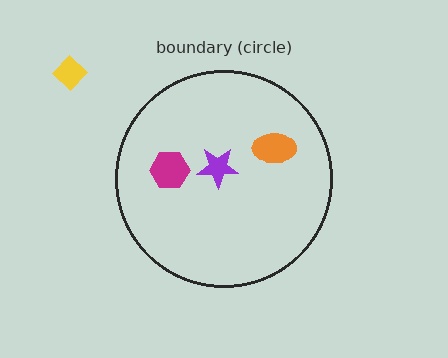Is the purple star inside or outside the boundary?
Inside.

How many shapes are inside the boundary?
3 inside, 1 outside.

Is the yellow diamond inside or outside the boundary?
Outside.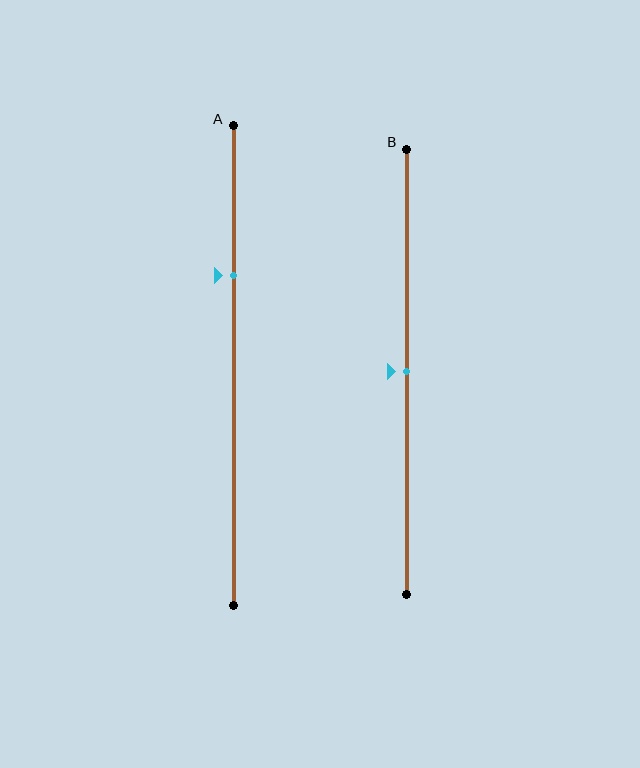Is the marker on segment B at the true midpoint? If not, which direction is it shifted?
Yes, the marker on segment B is at the true midpoint.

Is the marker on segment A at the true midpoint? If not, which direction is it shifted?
No, the marker on segment A is shifted upward by about 19% of the segment length.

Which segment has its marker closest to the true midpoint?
Segment B has its marker closest to the true midpoint.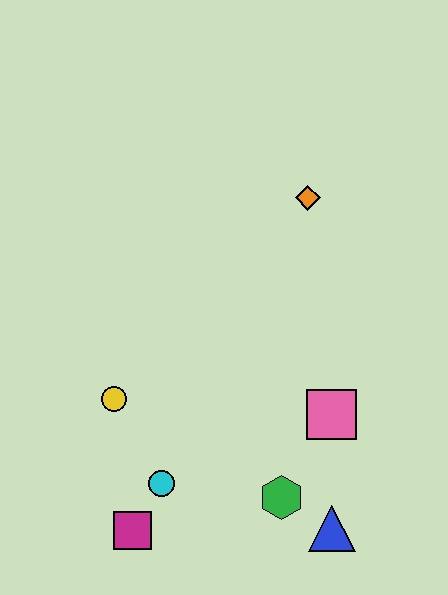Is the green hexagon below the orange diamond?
Yes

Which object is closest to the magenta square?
The cyan circle is closest to the magenta square.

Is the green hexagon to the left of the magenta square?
No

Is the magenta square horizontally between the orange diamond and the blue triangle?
No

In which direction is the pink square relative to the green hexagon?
The pink square is above the green hexagon.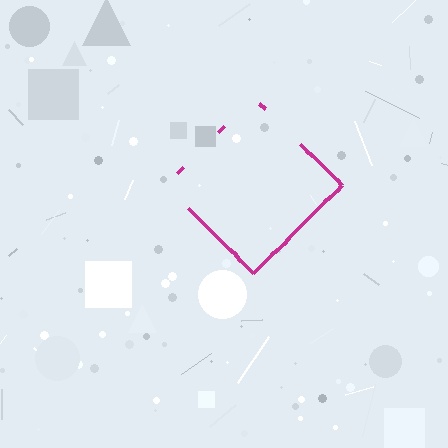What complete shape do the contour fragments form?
The contour fragments form a diamond.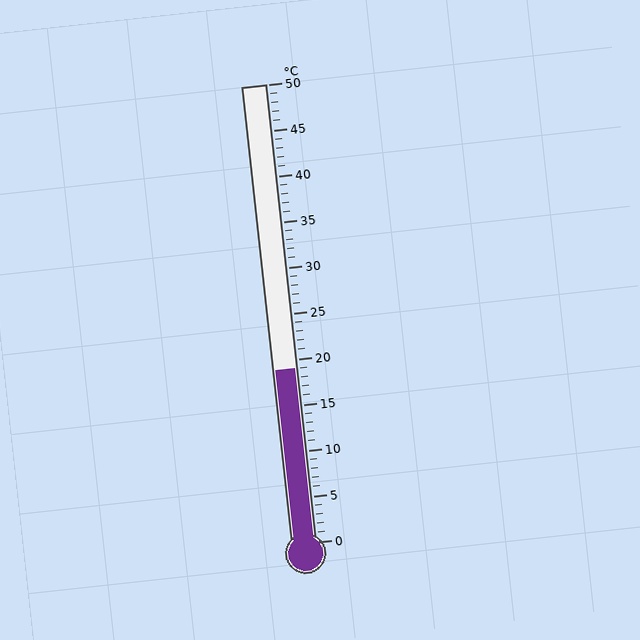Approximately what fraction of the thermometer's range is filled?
The thermometer is filled to approximately 40% of its range.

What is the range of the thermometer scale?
The thermometer scale ranges from 0°C to 50°C.